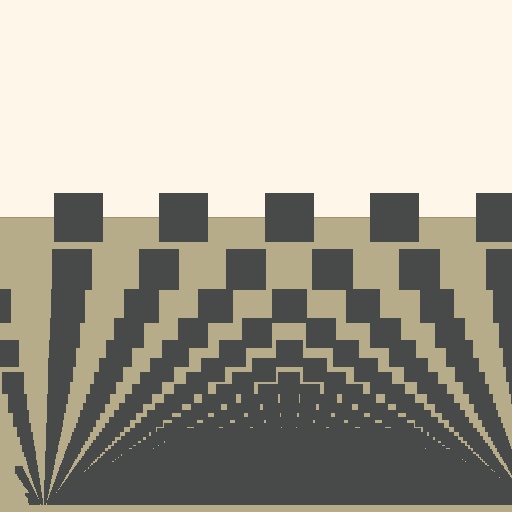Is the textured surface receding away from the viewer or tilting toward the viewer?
The surface appears to tilt toward the viewer. Texture elements get larger and sparser toward the top.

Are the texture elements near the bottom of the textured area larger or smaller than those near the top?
Smaller. The gradient is inverted — elements near the bottom are smaller and denser.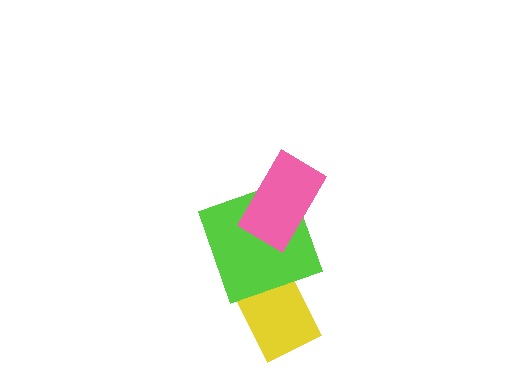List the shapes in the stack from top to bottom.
From top to bottom: the pink rectangle, the lime square, the yellow rectangle.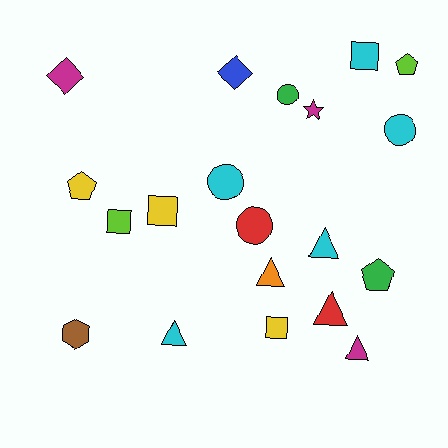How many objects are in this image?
There are 20 objects.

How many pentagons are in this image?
There are 3 pentagons.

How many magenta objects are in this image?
There are 3 magenta objects.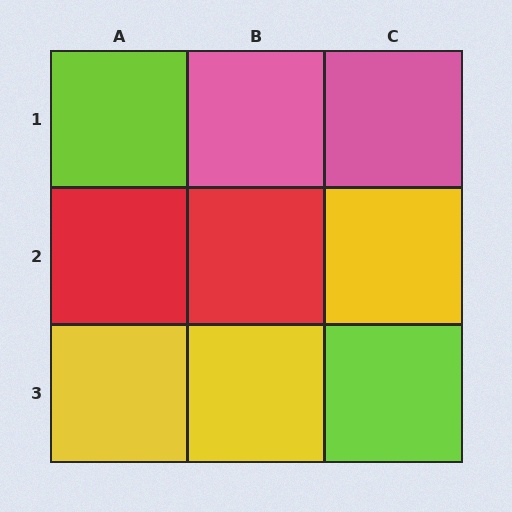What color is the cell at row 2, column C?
Yellow.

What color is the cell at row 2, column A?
Red.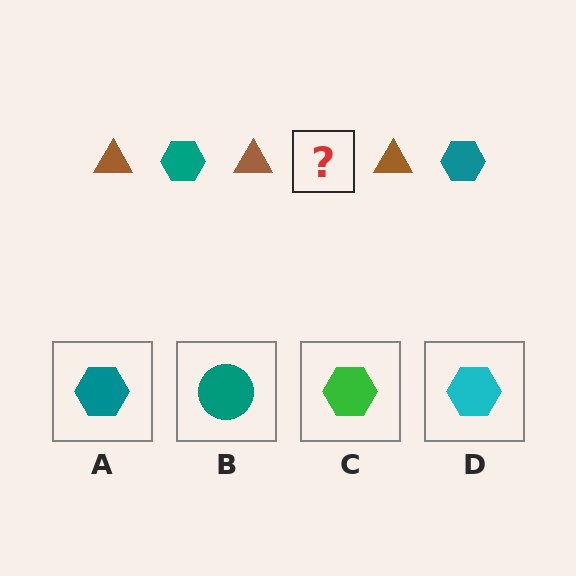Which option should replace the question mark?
Option A.